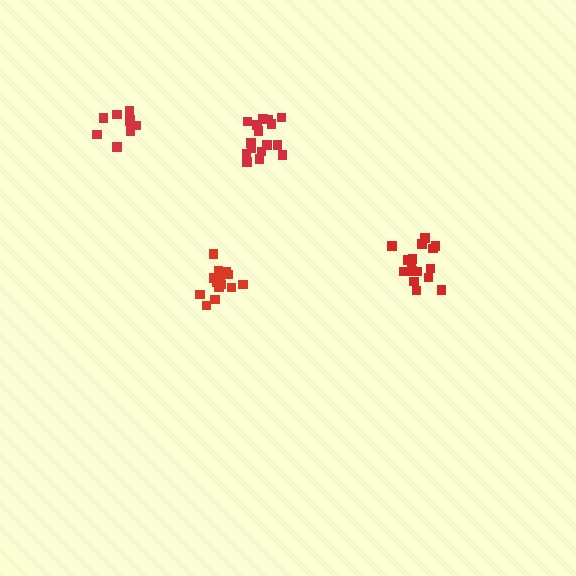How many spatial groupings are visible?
There are 4 spatial groupings.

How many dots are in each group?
Group 1: 16 dots, Group 2: 16 dots, Group 3: 15 dots, Group 4: 10 dots (57 total).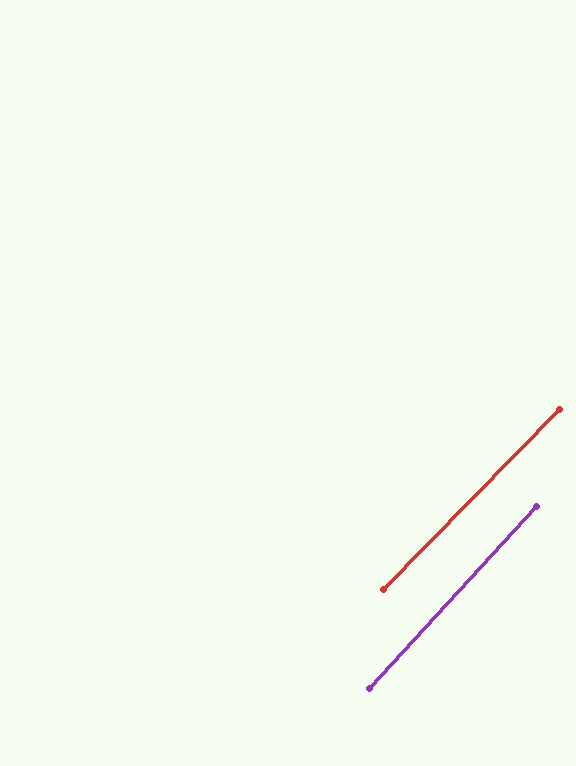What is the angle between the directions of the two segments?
Approximately 2 degrees.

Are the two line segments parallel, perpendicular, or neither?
Parallel — their directions differ by only 1.9°.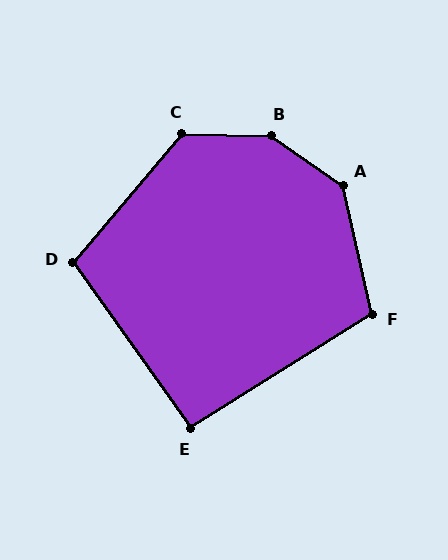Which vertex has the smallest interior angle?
E, at approximately 93 degrees.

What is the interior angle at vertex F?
Approximately 109 degrees (obtuse).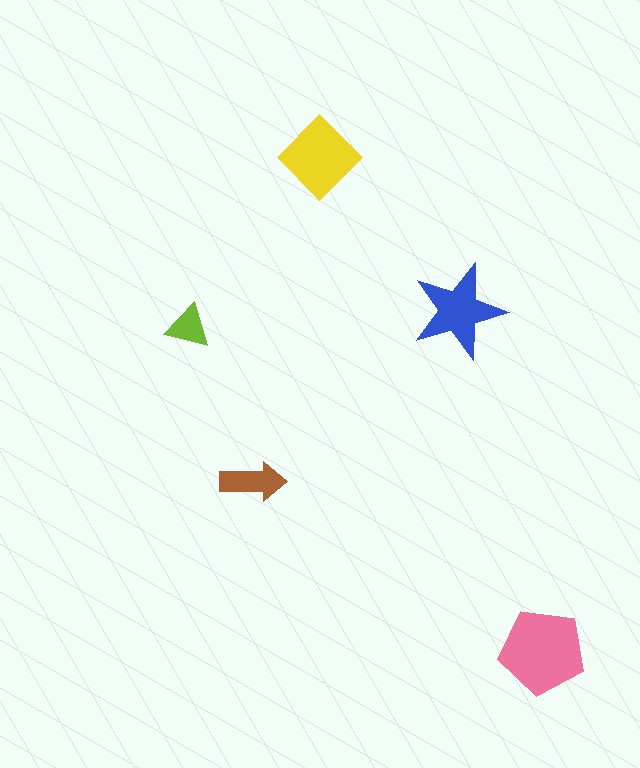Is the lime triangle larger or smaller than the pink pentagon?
Smaller.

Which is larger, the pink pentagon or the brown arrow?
The pink pentagon.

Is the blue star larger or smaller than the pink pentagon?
Smaller.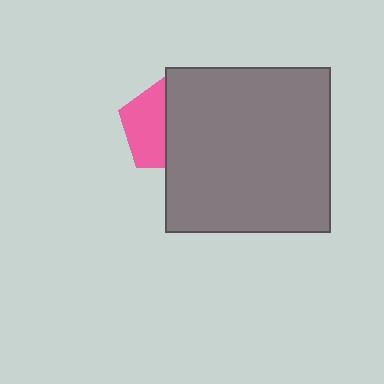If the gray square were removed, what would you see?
You would see the complete pink pentagon.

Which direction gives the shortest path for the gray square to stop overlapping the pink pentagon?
Moving right gives the shortest separation.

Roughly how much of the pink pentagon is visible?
About half of it is visible (roughly 49%).